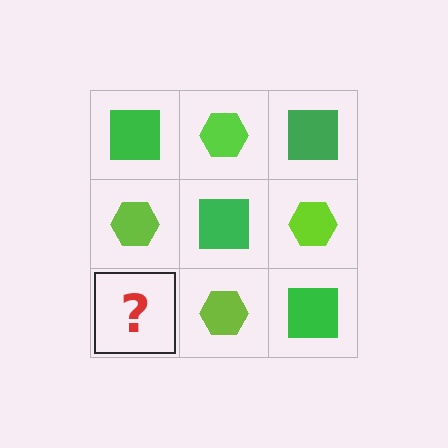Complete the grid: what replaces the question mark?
The question mark should be replaced with a green square.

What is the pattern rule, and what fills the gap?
The rule is that it alternates green square and lime hexagon in a checkerboard pattern. The gap should be filled with a green square.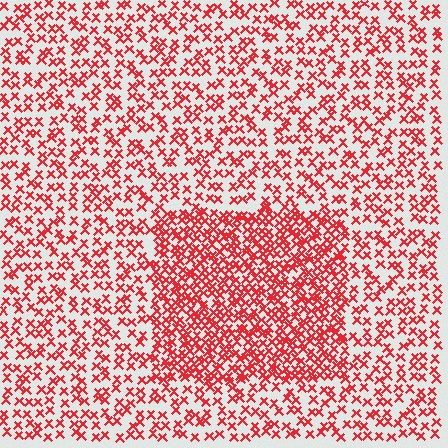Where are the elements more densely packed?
The elements are more densely packed inside the rectangle boundary.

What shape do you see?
I see a rectangle.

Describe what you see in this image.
The image contains small red elements arranged at two different densities. A rectangle-shaped region is visible where the elements are more densely packed than the surrounding area.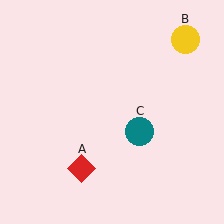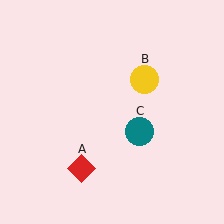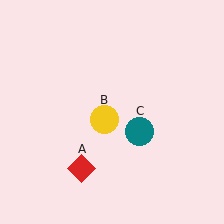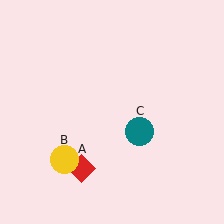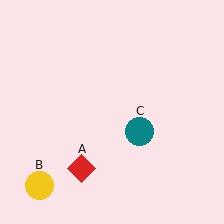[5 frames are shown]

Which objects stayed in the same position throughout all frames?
Red diamond (object A) and teal circle (object C) remained stationary.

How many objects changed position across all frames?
1 object changed position: yellow circle (object B).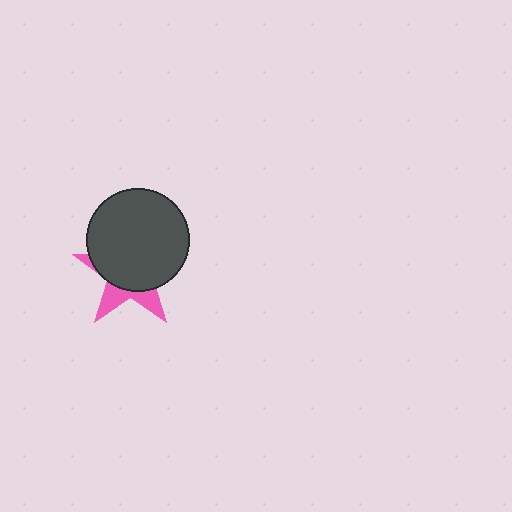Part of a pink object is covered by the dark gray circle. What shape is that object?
It is a star.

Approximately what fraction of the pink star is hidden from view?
Roughly 69% of the pink star is hidden behind the dark gray circle.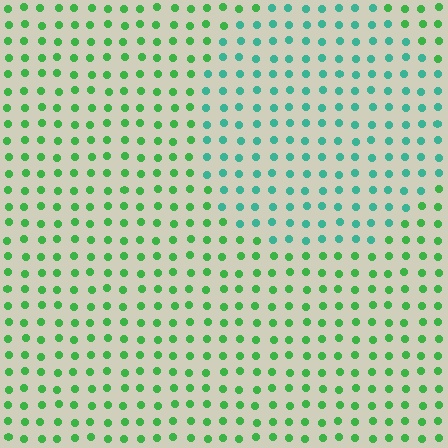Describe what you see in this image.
The image is filled with small green elements in a uniform arrangement. A circle-shaped region is visible where the elements are tinted to a slightly different hue, forming a subtle color boundary.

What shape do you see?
I see a circle.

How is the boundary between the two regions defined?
The boundary is defined purely by a slight shift in hue (about 40 degrees). Spacing, size, and orientation are identical on both sides.